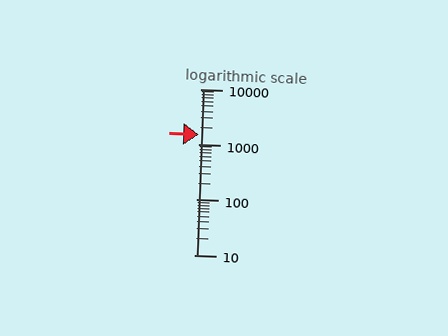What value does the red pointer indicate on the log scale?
The pointer indicates approximately 1500.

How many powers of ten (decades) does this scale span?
The scale spans 3 decades, from 10 to 10000.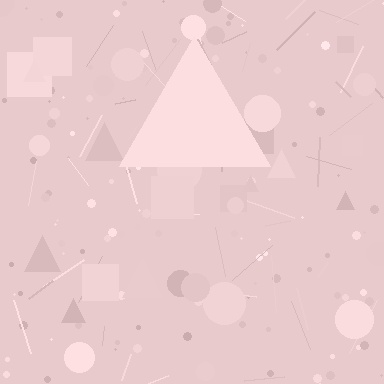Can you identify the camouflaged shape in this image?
The camouflaged shape is a triangle.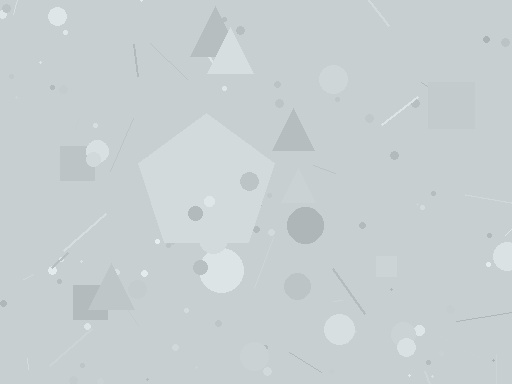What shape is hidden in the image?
A pentagon is hidden in the image.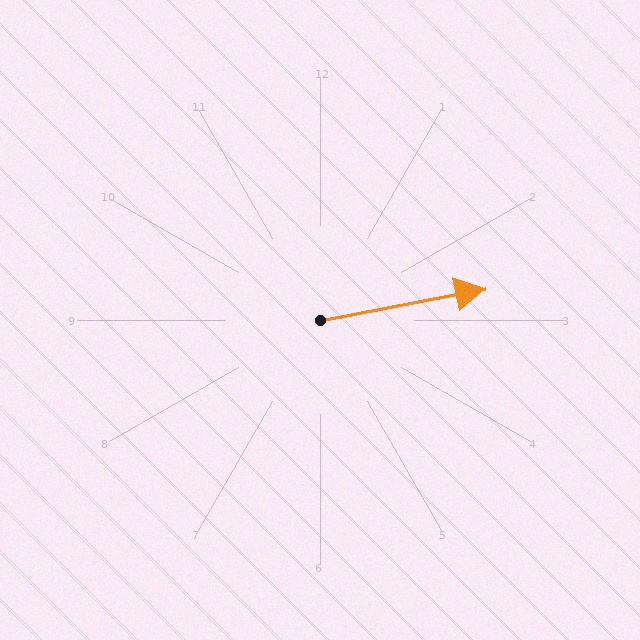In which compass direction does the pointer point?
East.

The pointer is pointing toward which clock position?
Roughly 3 o'clock.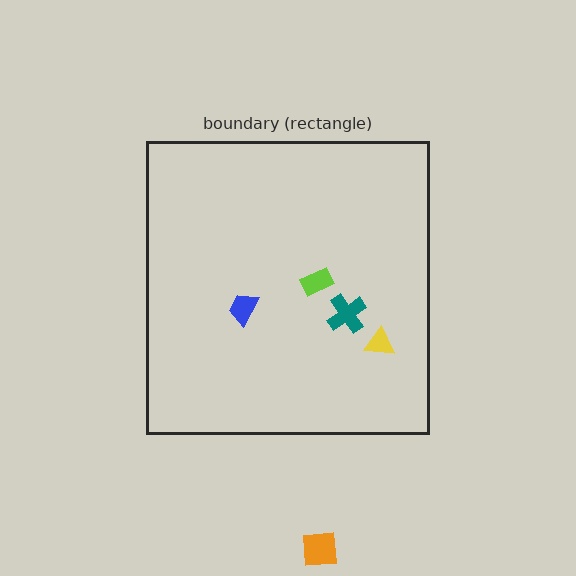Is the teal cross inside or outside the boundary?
Inside.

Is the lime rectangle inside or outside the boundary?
Inside.